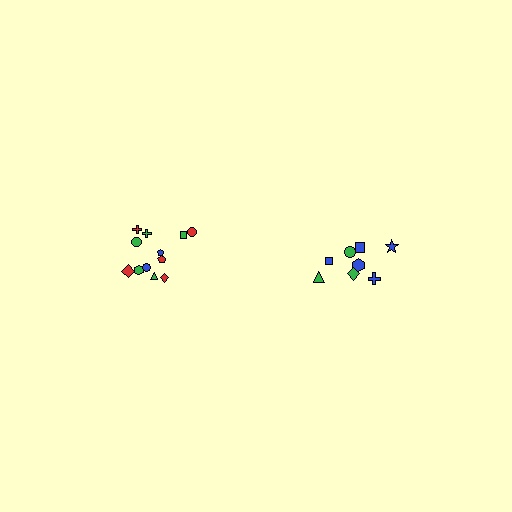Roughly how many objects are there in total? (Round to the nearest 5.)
Roughly 20 objects in total.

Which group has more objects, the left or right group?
The left group.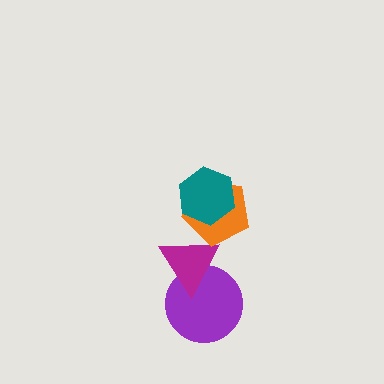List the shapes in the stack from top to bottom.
From top to bottom: the teal hexagon, the orange pentagon, the magenta triangle, the purple circle.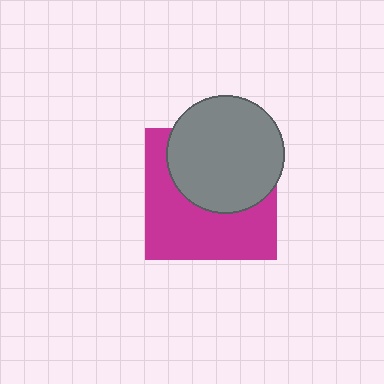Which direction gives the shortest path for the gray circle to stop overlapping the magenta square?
Moving up gives the shortest separation.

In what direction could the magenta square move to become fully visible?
The magenta square could move down. That would shift it out from behind the gray circle entirely.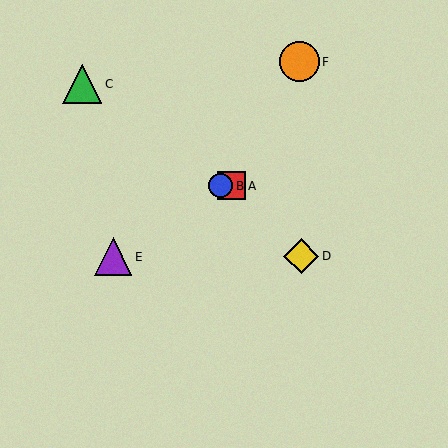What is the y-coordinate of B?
Object B is at y≈186.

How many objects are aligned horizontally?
2 objects (A, B) are aligned horizontally.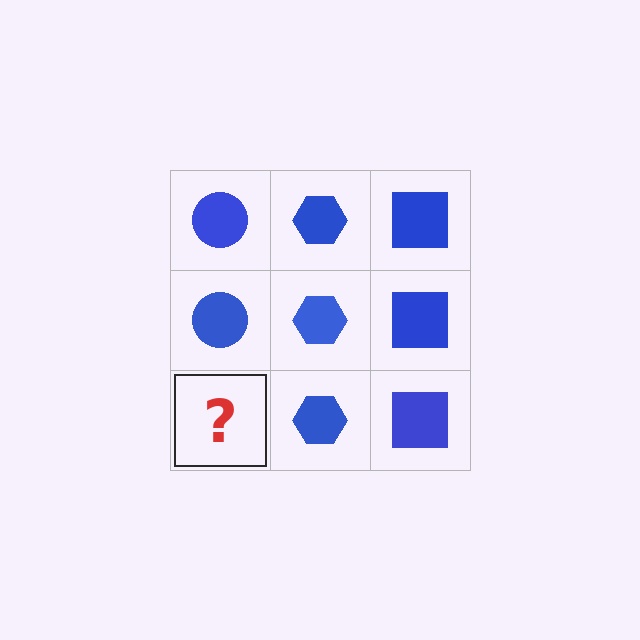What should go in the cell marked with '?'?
The missing cell should contain a blue circle.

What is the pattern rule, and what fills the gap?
The rule is that each column has a consistent shape. The gap should be filled with a blue circle.